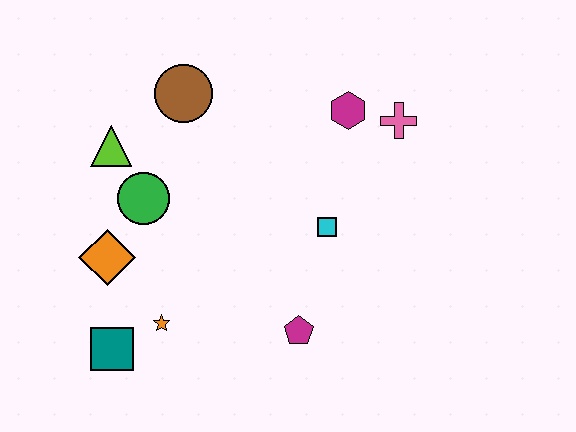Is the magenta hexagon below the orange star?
No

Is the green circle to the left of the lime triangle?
No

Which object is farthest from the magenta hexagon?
The teal square is farthest from the magenta hexagon.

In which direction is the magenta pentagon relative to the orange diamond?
The magenta pentagon is to the right of the orange diamond.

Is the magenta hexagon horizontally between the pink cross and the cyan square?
Yes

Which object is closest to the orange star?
The teal square is closest to the orange star.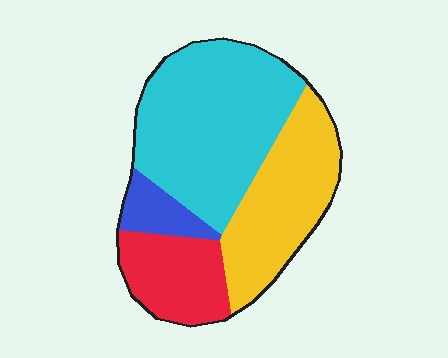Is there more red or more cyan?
Cyan.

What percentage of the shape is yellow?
Yellow covers 29% of the shape.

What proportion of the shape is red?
Red takes up less than a quarter of the shape.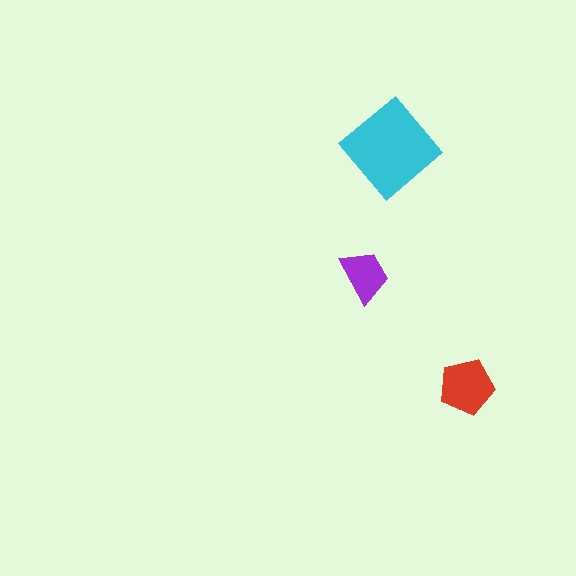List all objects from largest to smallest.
The cyan diamond, the red pentagon, the purple trapezoid.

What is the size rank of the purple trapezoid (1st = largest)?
3rd.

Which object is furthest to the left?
The purple trapezoid is leftmost.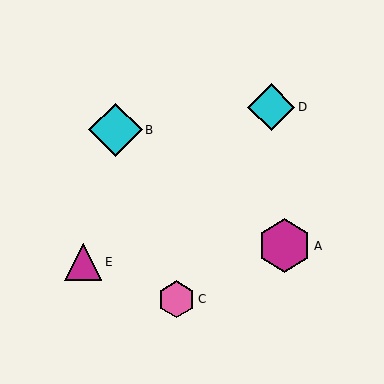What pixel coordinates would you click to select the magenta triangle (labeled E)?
Click at (83, 262) to select the magenta triangle E.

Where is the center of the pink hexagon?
The center of the pink hexagon is at (176, 299).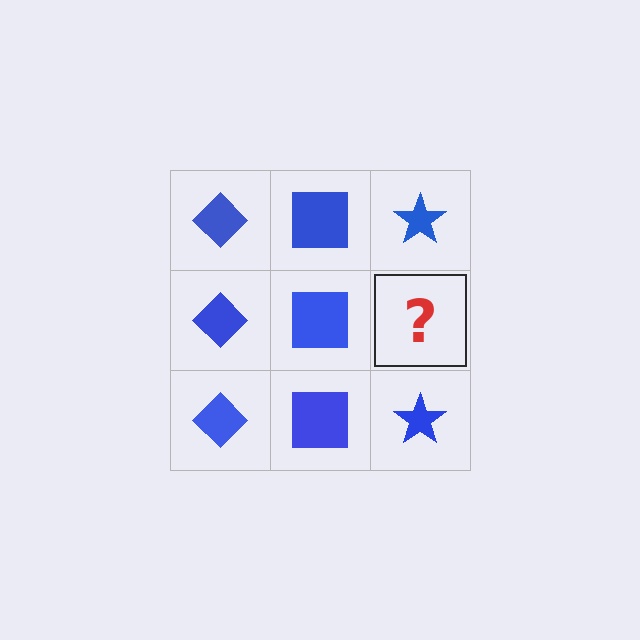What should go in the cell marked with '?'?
The missing cell should contain a blue star.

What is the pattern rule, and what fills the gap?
The rule is that each column has a consistent shape. The gap should be filled with a blue star.